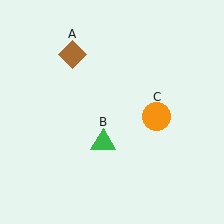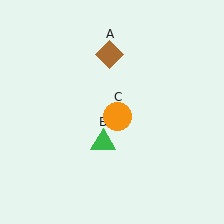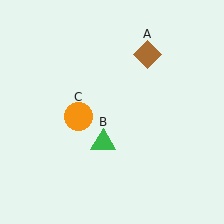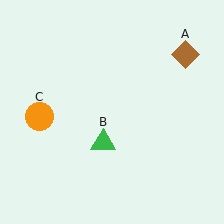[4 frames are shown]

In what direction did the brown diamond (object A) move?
The brown diamond (object A) moved right.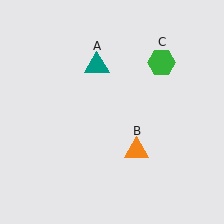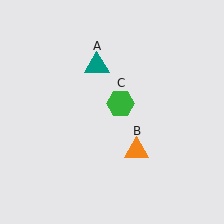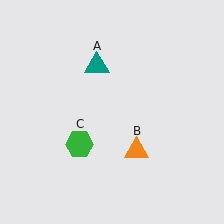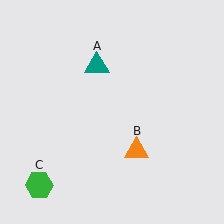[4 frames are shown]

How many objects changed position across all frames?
1 object changed position: green hexagon (object C).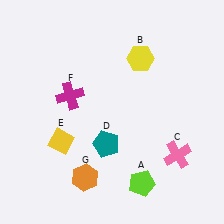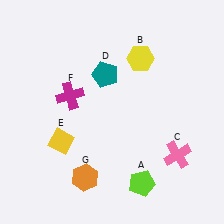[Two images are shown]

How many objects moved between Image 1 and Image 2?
1 object moved between the two images.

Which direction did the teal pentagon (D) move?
The teal pentagon (D) moved up.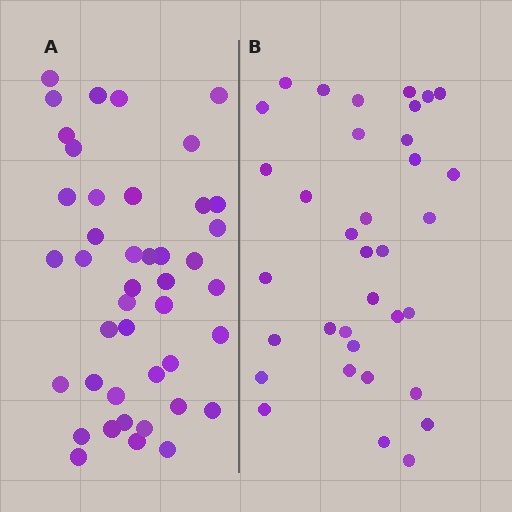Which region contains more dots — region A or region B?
Region A (the left region) has more dots.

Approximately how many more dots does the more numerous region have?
Region A has roughly 8 or so more dots than region B.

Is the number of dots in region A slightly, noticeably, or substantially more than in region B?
Region A has only slightly more — the two regions are fairly close. The ratio is roughly 1.2 to 1.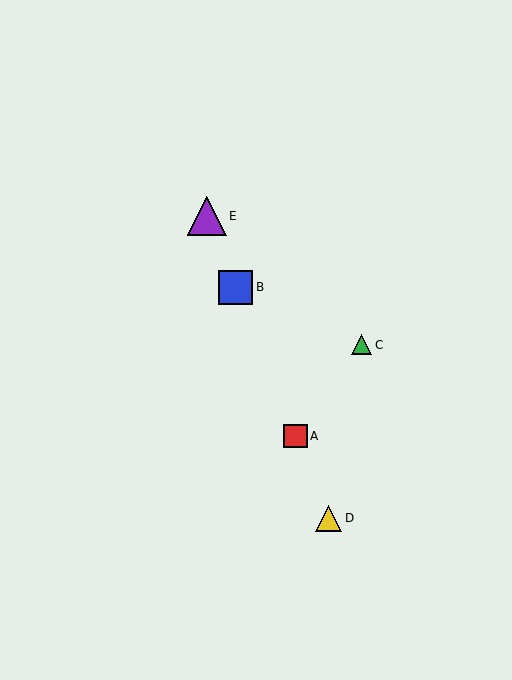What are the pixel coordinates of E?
Object E is at (207, 216).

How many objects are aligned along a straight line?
4 objects (A, B, D, E) are aligned along a straight line.